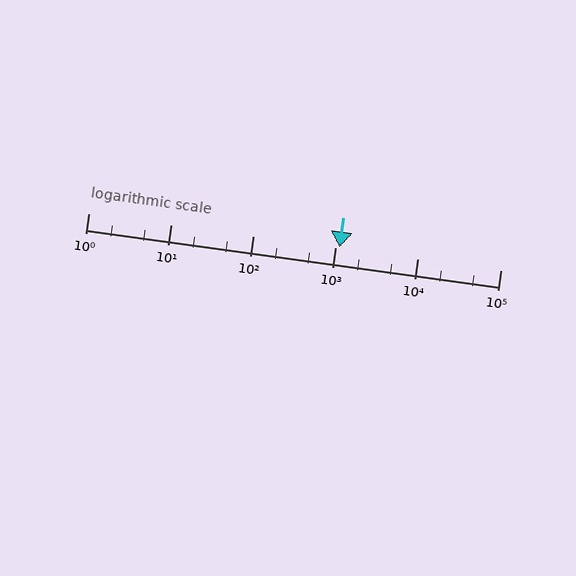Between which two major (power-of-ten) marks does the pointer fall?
The pointer is between 1000 and 10000.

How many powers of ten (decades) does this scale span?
The scale spans 5 decades, from 1 to 100000.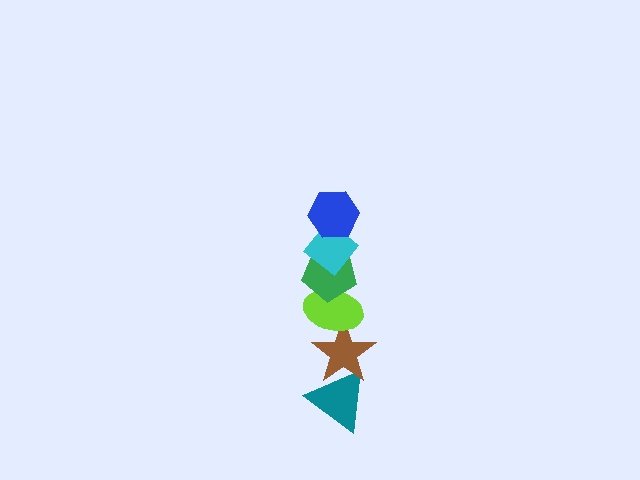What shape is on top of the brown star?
The lime ellipse is on top of the brown star.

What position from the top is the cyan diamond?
The cyan diamond is 2nd from the top.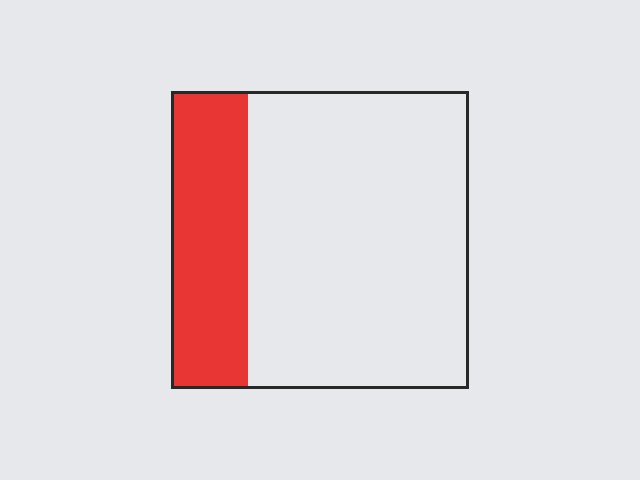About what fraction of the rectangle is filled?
About one quarter (1/4).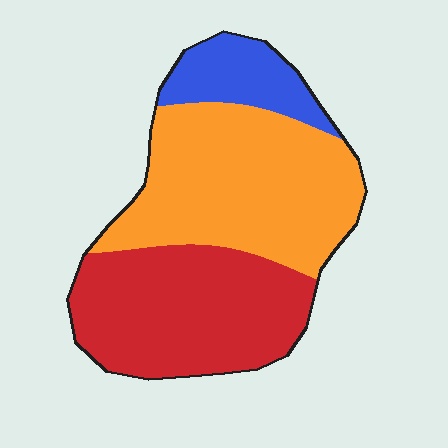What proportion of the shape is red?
Red covers about 40% of the shape.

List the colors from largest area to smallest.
From largest to smallest: orange, red, blue.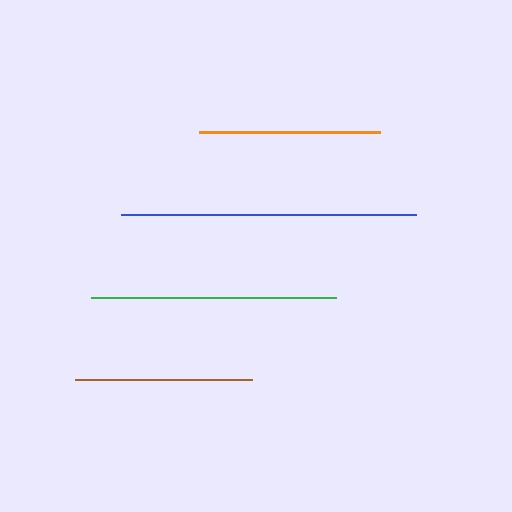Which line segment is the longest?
The blue line is the longest at approximately 295 pixels.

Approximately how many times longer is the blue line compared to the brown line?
The blue line is approximately 1.7 times the length of the brown line.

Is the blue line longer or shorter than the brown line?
The blue line is longer than the brown line.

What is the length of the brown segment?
The brown segment is approximately 177 pixels long.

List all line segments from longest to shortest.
From longest to shortest: blue, green, orange, brown.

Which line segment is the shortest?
The brown line is the shortest at approximately 177 pixels.